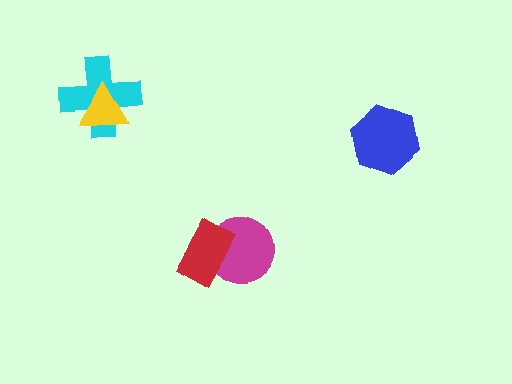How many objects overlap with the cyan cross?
1 object overlaps with the cyan cross.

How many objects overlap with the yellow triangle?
1 object overlaps with the yellow triangle.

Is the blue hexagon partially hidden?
No, no other shape covers it.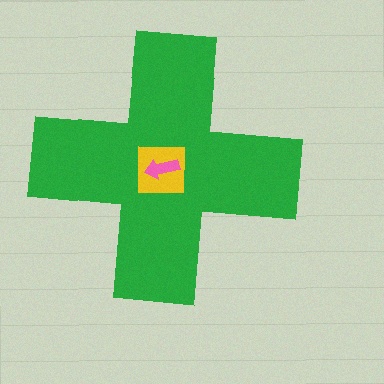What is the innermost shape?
The pink arrow.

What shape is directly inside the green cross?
The yellow square.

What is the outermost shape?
The green cross.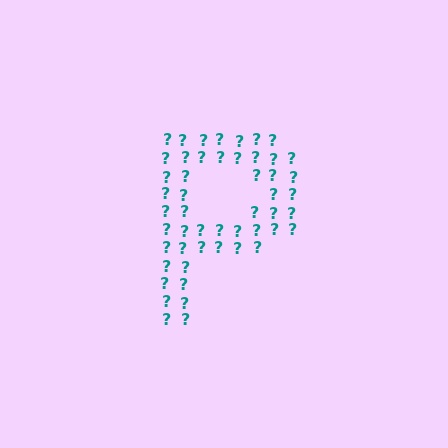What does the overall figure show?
The overall figure shows the letter P.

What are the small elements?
The small elements are question marks.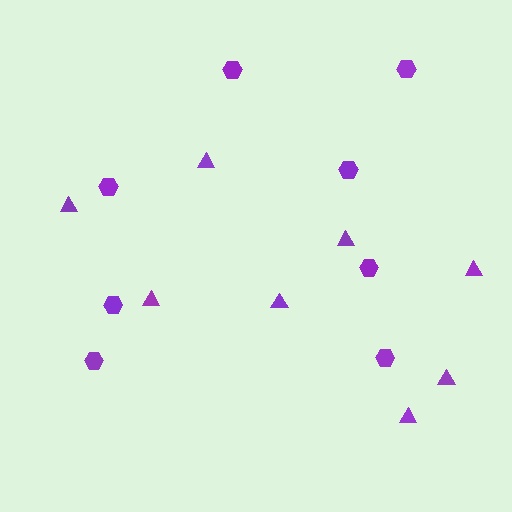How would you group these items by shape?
There are 2 groups: one group of hexagons (8) and one group of triangles (8).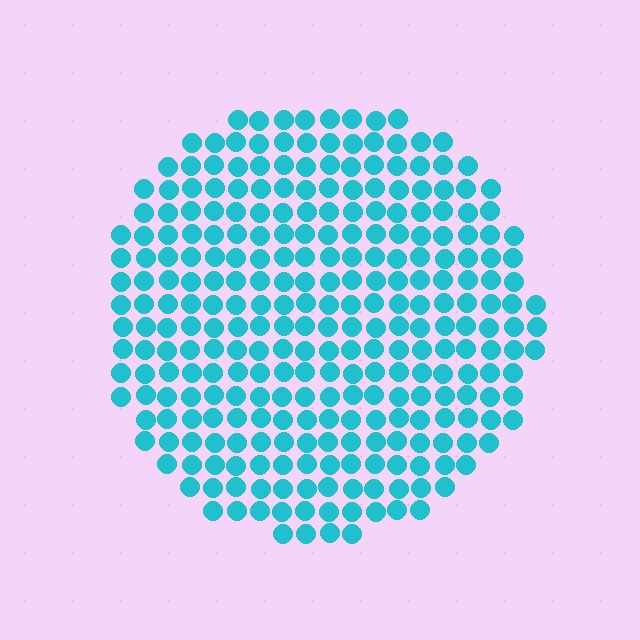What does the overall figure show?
The overall figure shows a circle.